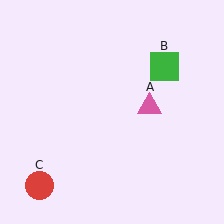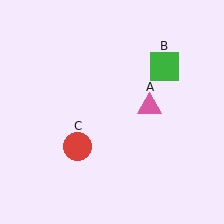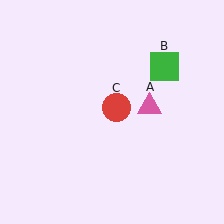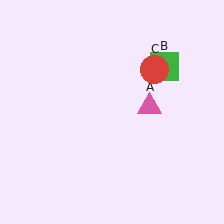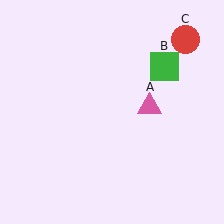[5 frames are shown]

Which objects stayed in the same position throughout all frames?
Pink triangle (object A) and green square (object B) remained stationary.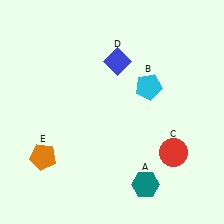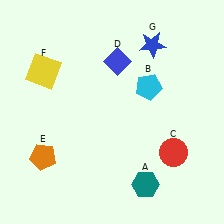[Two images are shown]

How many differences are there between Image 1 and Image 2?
There are 2 differences between the two images.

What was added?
A yellow square (F), a blue star (G) were added in Image 2.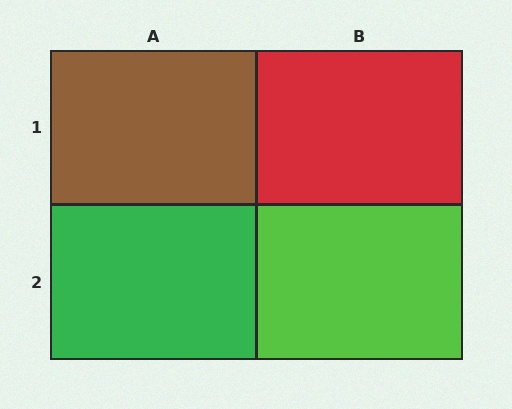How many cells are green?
1 cell is green.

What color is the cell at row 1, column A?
Brown.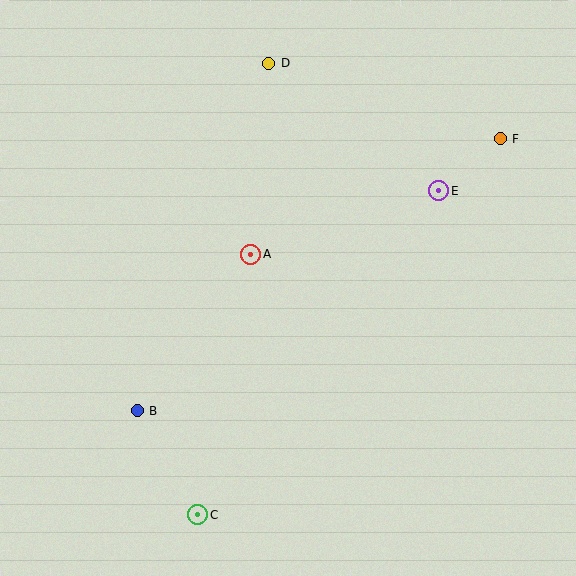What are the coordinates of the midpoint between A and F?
The midpoint between A and F is at (376, 197).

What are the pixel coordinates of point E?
Point E is at (439, 191).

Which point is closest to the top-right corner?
Point F is closest to the top-right corner.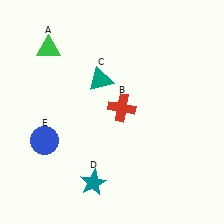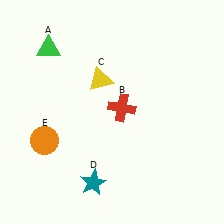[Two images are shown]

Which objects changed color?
C changed from teal to yellow. E changed from blue to orange.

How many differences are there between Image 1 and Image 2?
There are 2 differences between the two images.